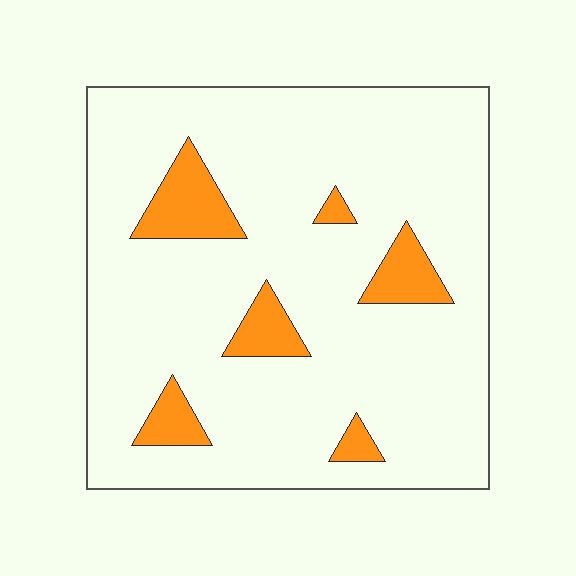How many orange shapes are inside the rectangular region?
6.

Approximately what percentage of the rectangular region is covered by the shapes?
Approximately 10%.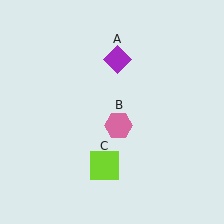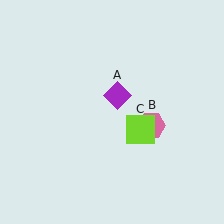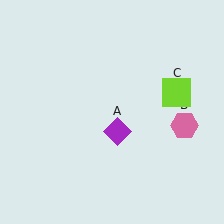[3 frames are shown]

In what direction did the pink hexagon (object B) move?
The pink hexagon (object B) moved right.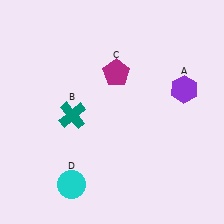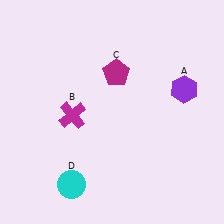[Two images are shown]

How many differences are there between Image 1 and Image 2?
There is 1 difference between the two images.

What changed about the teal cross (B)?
In Image 1, B is teal. In Image 2, it changed to magenta.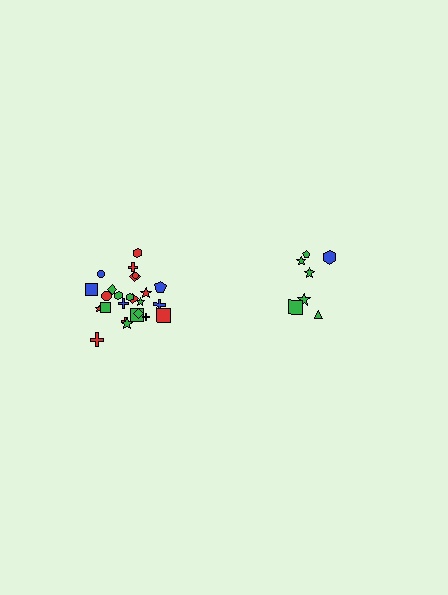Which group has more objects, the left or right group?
The left group.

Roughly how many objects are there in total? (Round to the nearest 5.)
Roughly 30 objects in total.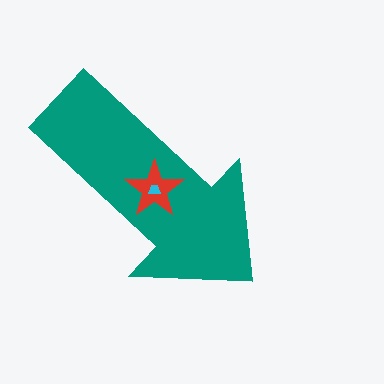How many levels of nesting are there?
3.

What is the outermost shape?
The teal arrow.